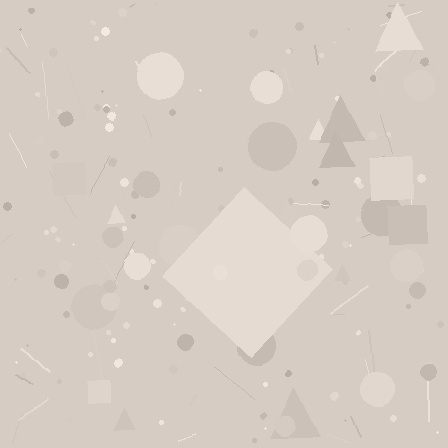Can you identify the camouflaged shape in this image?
The camouflaged shape is a diamond.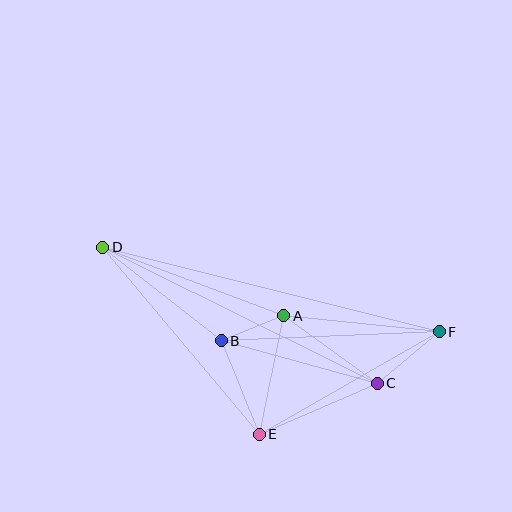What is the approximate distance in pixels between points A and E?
The distance between A and E is approximately 121 pixels.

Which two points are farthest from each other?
Points D and F are farthest from each other.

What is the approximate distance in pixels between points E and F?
The distance between E and F is approximately 207 pixels.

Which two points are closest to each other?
Points A and B are closest to each other.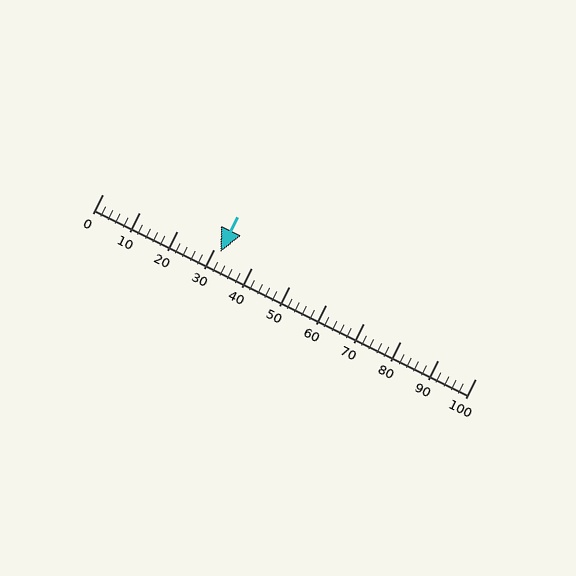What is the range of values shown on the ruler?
The ruler shows values from 0 to 100.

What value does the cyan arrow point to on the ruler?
The cyan arrow points to approximately 32.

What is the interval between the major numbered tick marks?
The major tick marks are spaced 10 units apart.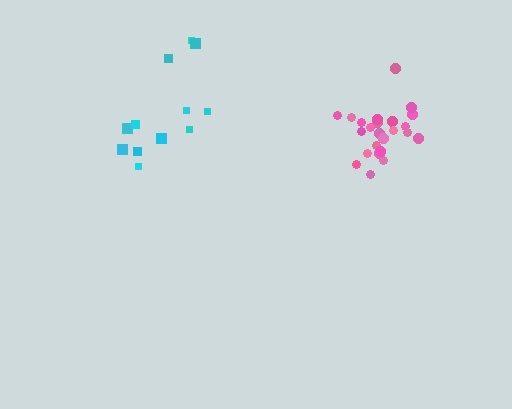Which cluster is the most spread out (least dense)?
Cyan.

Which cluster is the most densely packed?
Pink.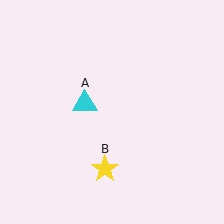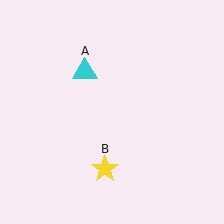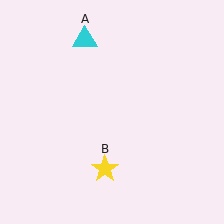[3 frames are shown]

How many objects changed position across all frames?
1 object changed position: cyan triangle (object A).